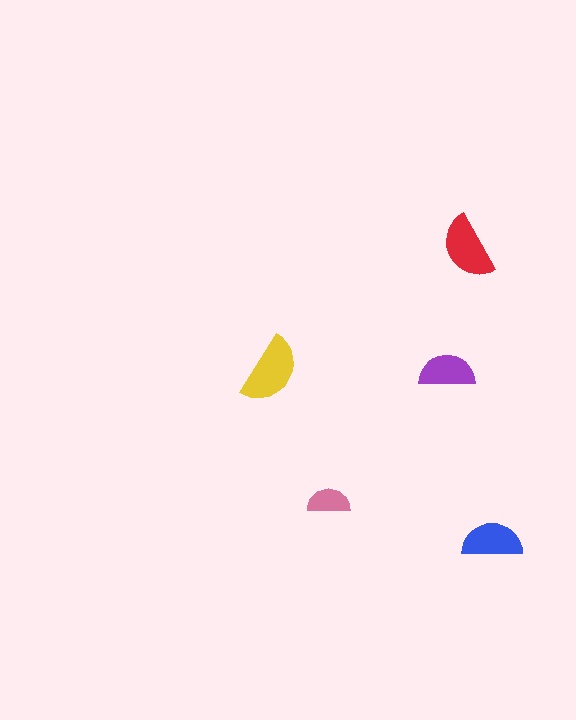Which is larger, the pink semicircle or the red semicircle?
The red one.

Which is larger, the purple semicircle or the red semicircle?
The red one.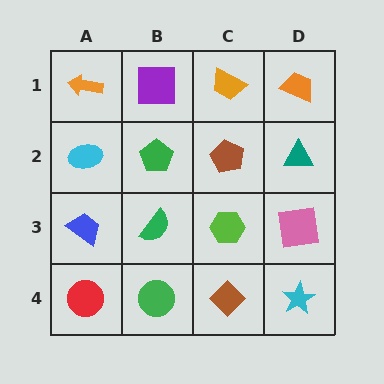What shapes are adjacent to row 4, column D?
A pink square (row 3, column D), a brown diamond (row 4, column C).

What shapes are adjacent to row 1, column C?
A brown pentagon (row 2, column C), a purple square (row 1, column B), an orange trapezoid (row 1, column D).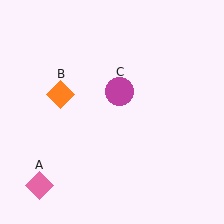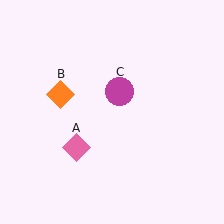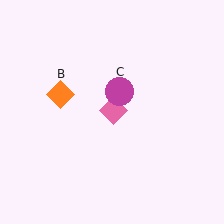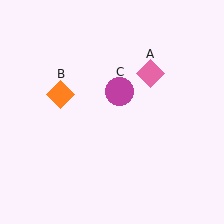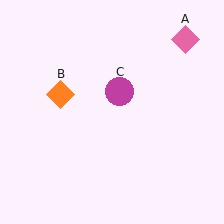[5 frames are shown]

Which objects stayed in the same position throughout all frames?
Orange diamond (object B) and magenta circle (object C) remained stationary.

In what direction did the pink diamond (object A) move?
The pink diamond (object A) moved up and to the right.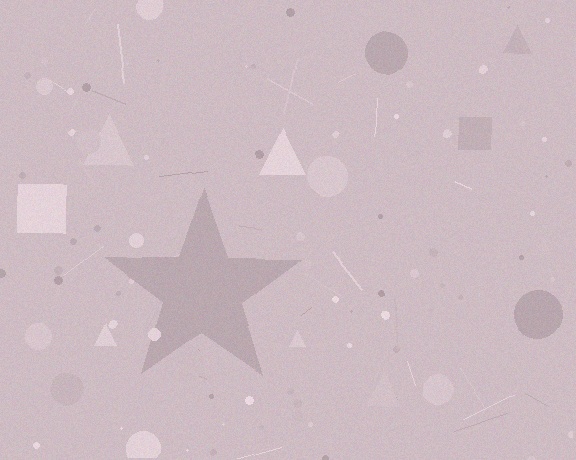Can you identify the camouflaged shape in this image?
The camouflaged shape is a star.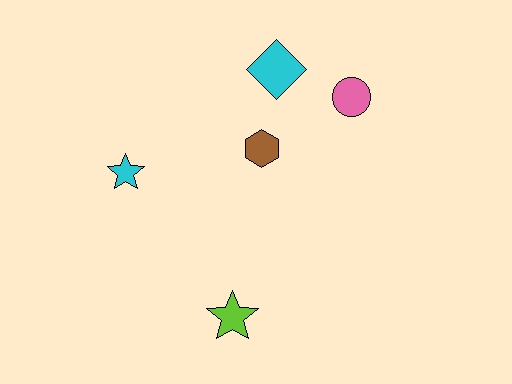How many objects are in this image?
There are 5 objects.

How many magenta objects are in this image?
There are no magenta objects.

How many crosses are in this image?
There are no crosses.